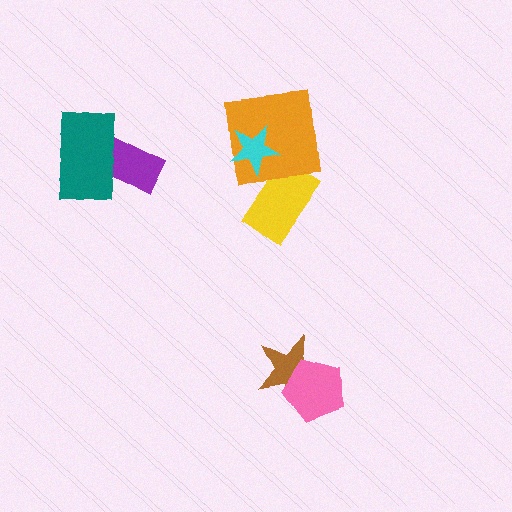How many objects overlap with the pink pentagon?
1 object overlaps with the pink pentagon.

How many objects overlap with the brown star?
1 object overlaps with the brown star.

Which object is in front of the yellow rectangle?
The orange square is in front of the yellow rectangle.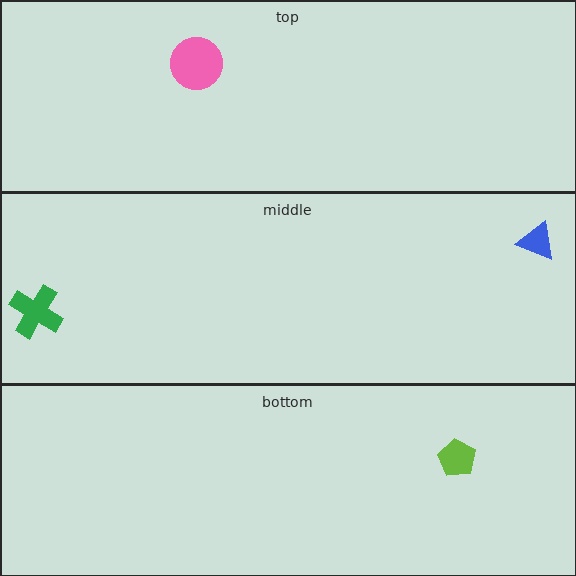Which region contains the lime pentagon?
The bottom region.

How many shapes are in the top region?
1.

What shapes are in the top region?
The pink circle.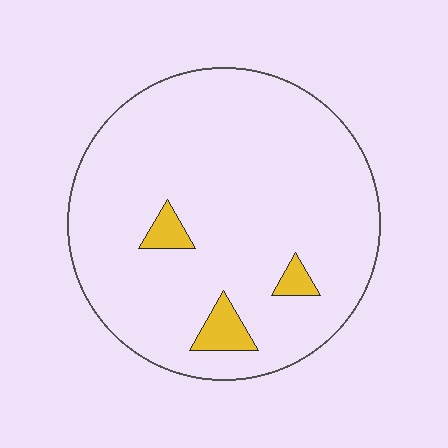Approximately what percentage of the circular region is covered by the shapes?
Approximately 5%.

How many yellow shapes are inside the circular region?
3.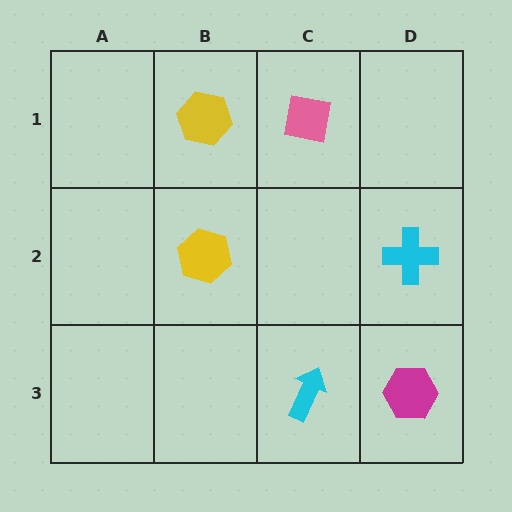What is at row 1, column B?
A yellow hexagon.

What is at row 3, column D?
A magenta hexagon.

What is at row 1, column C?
A pink square.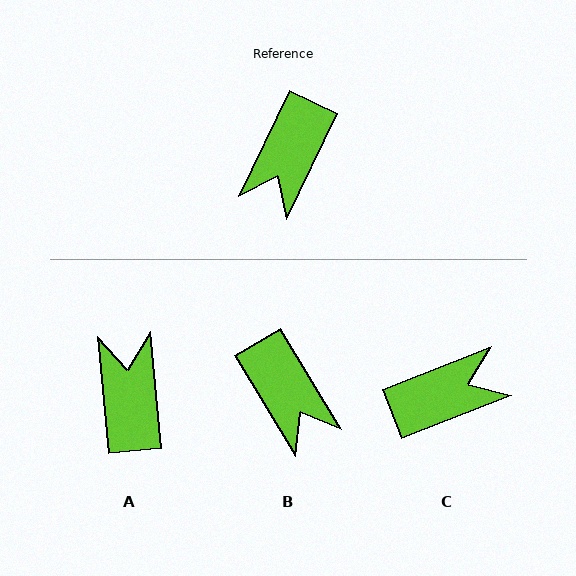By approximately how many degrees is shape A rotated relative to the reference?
Approximately 149 degrees clockwise.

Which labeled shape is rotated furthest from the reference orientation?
A, about 149 degrees away.